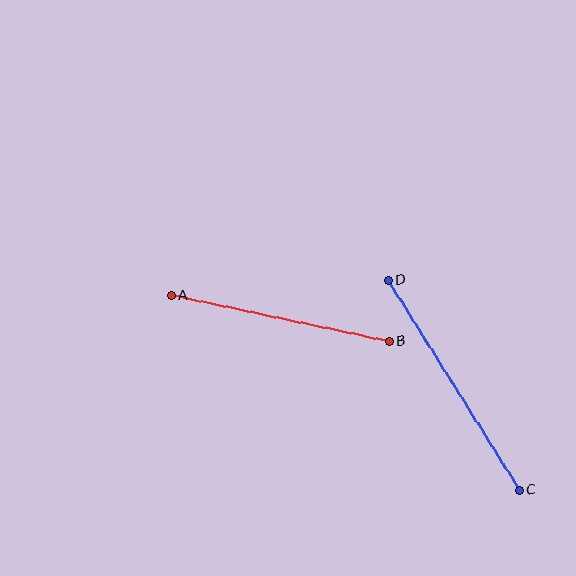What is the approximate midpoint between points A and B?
The midpoint is at approximately (280, 318) pixels.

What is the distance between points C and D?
The distance is approximately 248 pixels.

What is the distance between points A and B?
The distance is approximately 223 pixels.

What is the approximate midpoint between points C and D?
The midpoint is at approximately (454, 385) pixels.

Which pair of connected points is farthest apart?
Points C and D are farthest apart.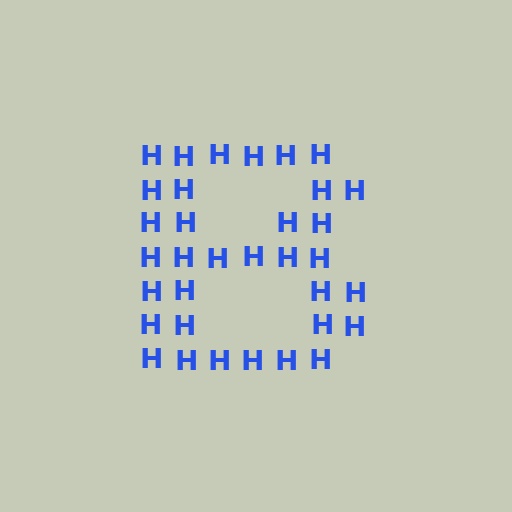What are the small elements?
The small elements are letter H's.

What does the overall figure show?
The overall figure shows the letter B.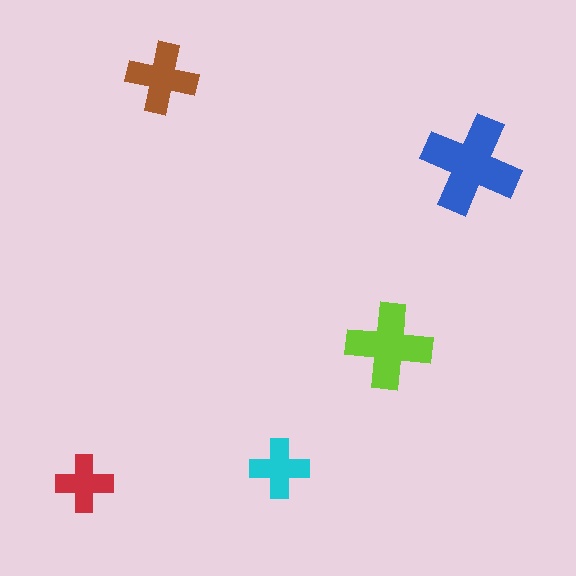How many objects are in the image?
There are 5 objects in the image.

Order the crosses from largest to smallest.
the blue one, the lime one, the brown one, the cyan one, the red one.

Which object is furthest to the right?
The blue cross is rightmost.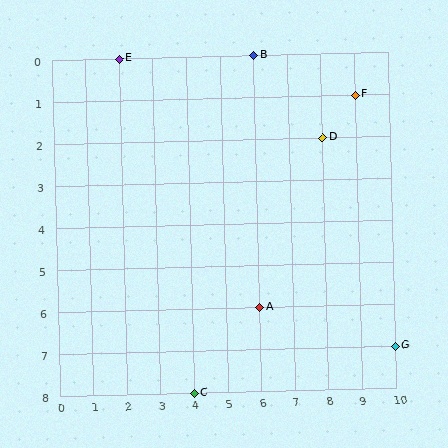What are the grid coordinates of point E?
Point E is at grid coordinates (2, 0).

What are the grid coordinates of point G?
Point G is at grid coordinates (10, 7).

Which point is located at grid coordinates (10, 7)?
Point G is at (10, 7).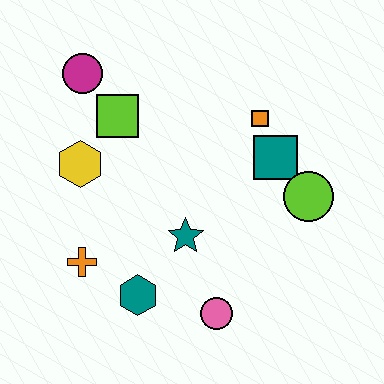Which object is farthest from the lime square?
The pink circle is farthest from the lime square.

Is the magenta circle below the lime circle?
No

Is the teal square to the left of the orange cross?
No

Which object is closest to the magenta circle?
The lime square is closest to the magenta circle.